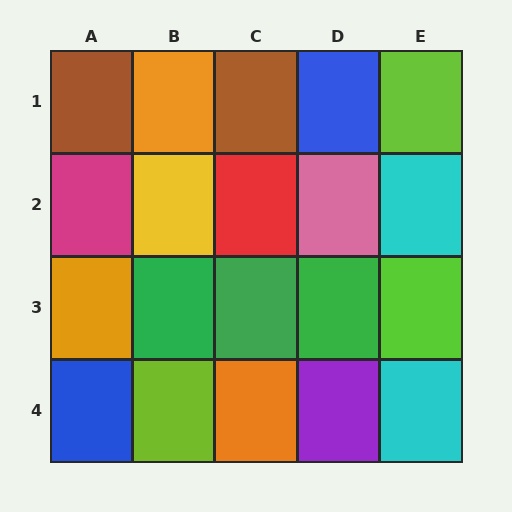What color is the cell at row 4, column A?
Blue.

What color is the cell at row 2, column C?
Red.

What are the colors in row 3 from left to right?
Orange, green, green, green, lime.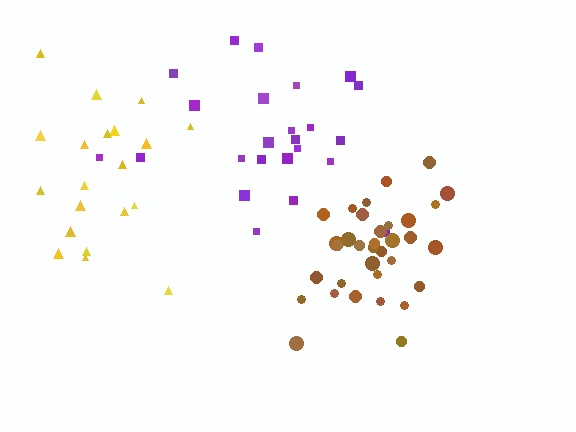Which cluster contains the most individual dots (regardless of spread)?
Brown (34).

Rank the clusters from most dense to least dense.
brown, purple, yellow.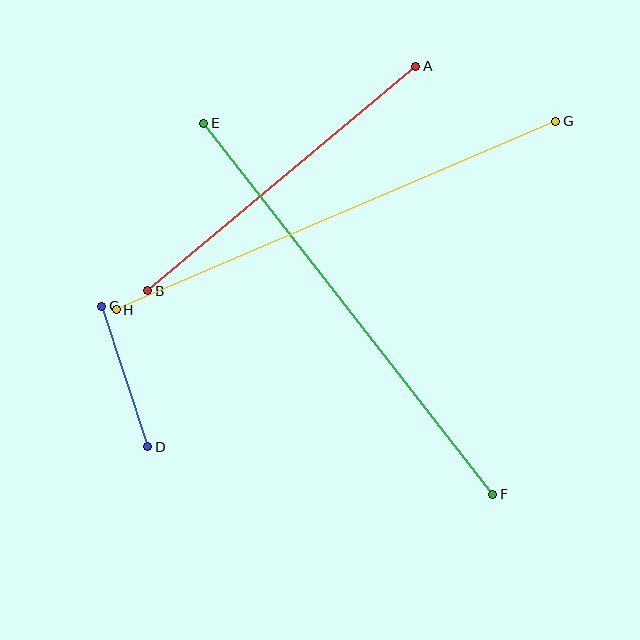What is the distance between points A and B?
The distance is approximately 349 pixels.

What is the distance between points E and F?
The distance is approximately 470 pixels.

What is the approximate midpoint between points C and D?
The midpoint is at approximately (125, 376) pixels.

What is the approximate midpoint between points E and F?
The midpoint is at approximately (348, 309) pixels.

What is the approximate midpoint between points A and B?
The midpoint is at approximately (282, 179) pixels.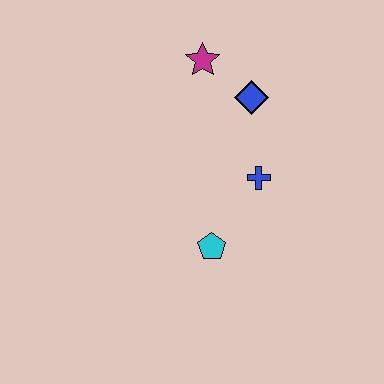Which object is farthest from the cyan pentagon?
The magenta star is farthest from the cyan pentagon.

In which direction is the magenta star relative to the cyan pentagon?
The magenta star is above the cyan pentagon.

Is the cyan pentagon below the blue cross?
Yes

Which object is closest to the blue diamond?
The magenta star is closest to the blue diamond.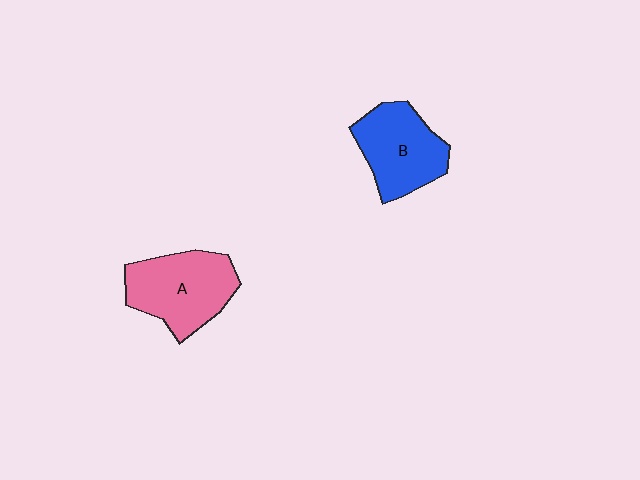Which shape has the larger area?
Shape A (pink).